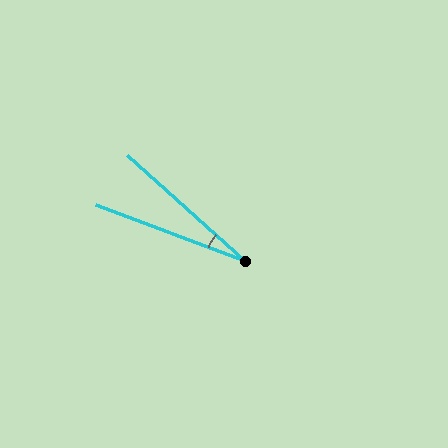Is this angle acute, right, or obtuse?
It is acute.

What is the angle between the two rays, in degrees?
Approximately 22 degrees.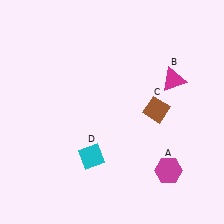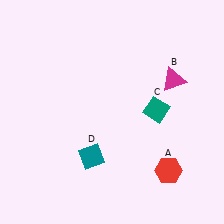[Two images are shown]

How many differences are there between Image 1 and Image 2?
There are 3 differences between the two images.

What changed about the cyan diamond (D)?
In Image 1, D is cyan. In Image 2, it changed to teal.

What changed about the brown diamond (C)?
In Image 1, C is brown. In Image 2, it changed to teal.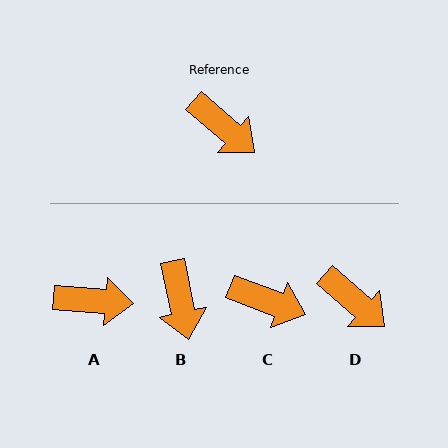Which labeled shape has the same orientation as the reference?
D.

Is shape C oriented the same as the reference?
No, it is off by about 21 degrees.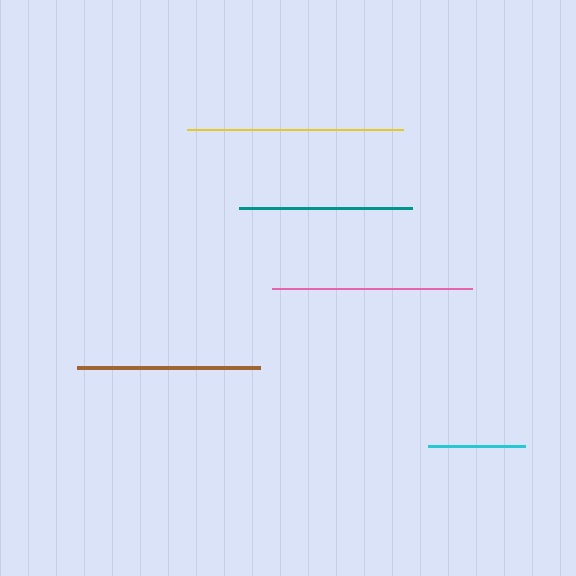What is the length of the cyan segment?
The cyan segment is approximately 97 pixels long.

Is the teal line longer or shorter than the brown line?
The brown line is longer than the teal line.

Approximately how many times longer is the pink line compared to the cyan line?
The pink line is approximately 2.1 times the length of the cyan line.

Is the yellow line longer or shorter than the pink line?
The yellow line is longer than the pink line.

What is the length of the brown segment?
The brown segment is approximately 184 pixels long.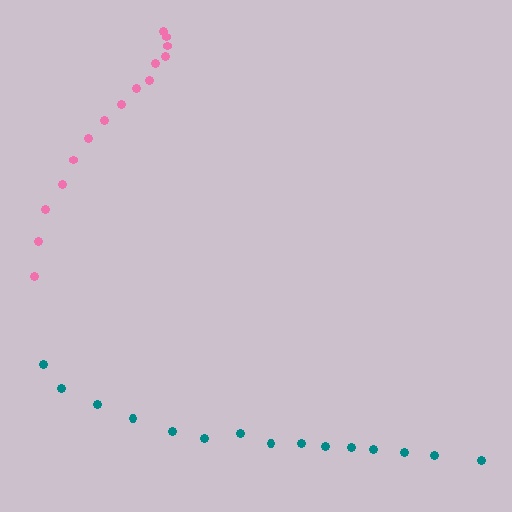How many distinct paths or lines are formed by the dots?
There are 2 distinct paths.